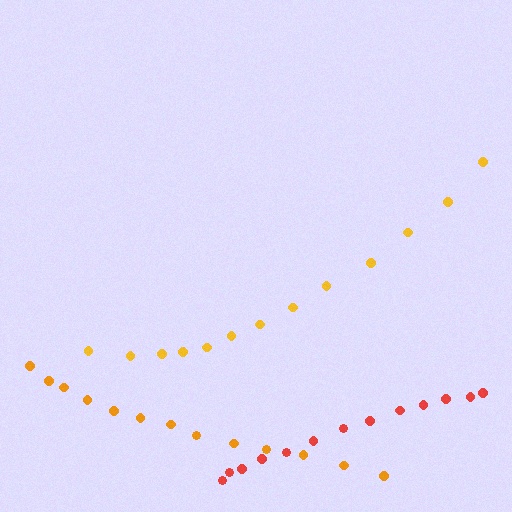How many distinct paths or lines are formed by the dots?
There are 3 distinct paths.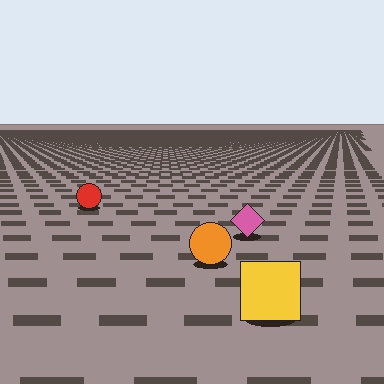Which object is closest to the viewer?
The yellow square is closest. The texture marks near it are larger and more spread out.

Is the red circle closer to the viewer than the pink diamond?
No. The pink diamond is closer — you can tell from the texture gradient: the ground texture is coarser near it.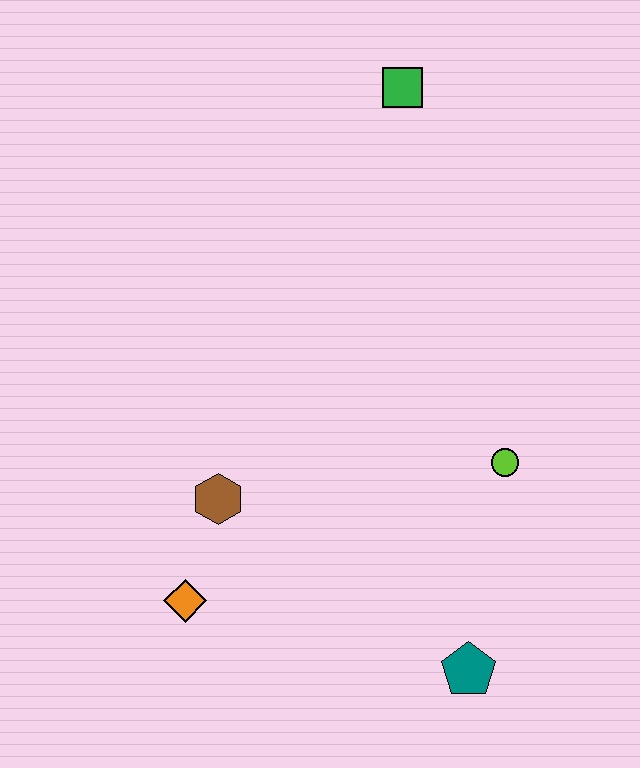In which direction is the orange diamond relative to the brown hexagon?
The orange diamond is below the brown hexagon.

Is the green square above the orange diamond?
Yes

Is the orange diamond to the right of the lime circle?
No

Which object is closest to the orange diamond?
The brown hexagon is closest to the orange diamond.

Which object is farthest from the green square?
The teal pentagon is farthest from the green square.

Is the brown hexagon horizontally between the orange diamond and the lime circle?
Yes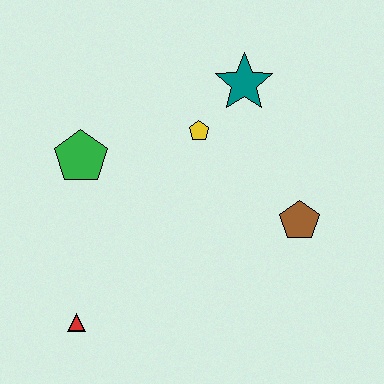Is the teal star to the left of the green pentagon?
No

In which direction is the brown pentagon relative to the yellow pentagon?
The brown pentagon is to the right of the yellow pentagon.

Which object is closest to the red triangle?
The green pentagon is closest to the red triangle.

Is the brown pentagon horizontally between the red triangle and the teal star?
No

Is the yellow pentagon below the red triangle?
No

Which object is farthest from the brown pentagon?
The red triangle is farthest from the brown pentagon.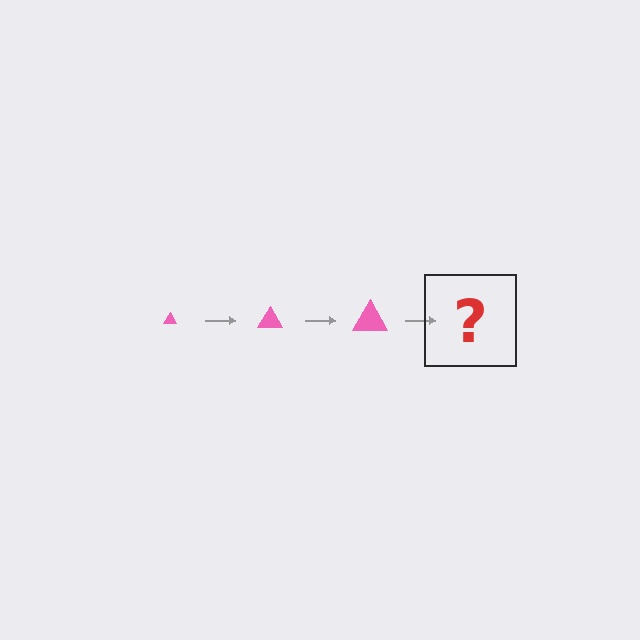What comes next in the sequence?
The next element should be a pink triangle, larger than the previous one.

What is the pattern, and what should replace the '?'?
The pattern is that the triangle gets progressively larger each step. The '?' should be a pink triangle, larger than the previous one.